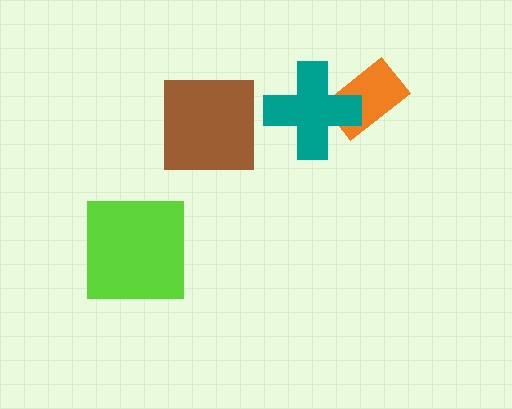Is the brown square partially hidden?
No, no other shape covers it.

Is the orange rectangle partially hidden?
Yes, it is partially covered by another shape.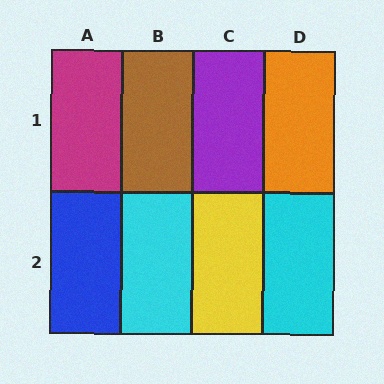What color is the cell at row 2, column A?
Blue.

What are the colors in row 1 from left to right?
Magenta, brown, purple, orange.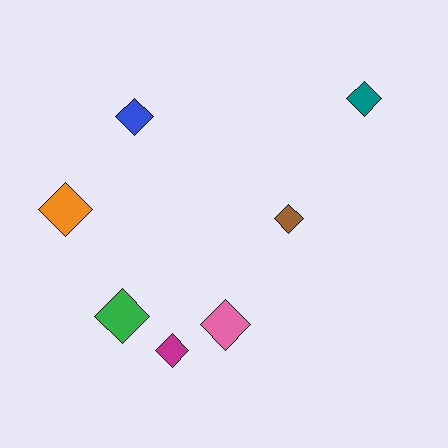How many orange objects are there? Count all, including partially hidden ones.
There is 1 orange object.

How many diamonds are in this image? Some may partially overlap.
There are 7 diamonds.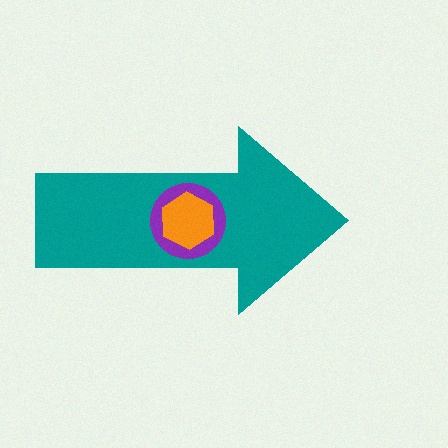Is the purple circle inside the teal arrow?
Yes.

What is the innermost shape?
The orange hexagon.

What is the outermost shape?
The teal arrow.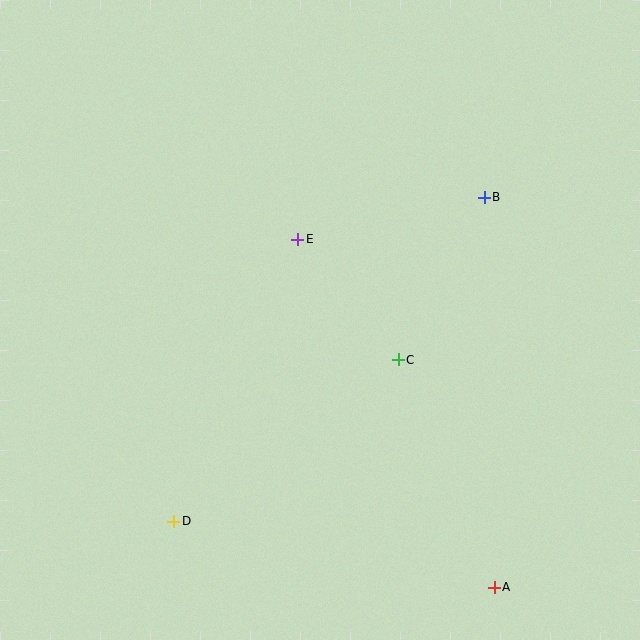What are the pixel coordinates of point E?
Point E is at (298, 239).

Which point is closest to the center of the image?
Point E at (298, 239) is closest to the center.